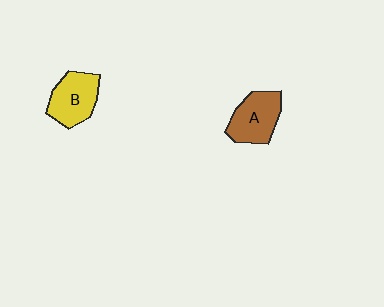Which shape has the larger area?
Shape A (brown).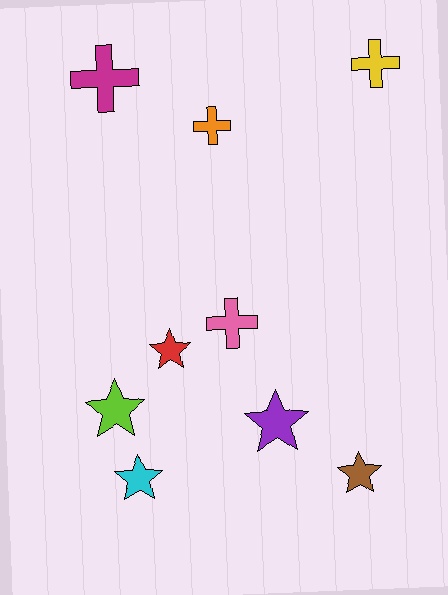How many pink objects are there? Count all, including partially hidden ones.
There is 1 pink object.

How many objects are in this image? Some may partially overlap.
There are 9 objects.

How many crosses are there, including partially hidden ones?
There are 4 crosses.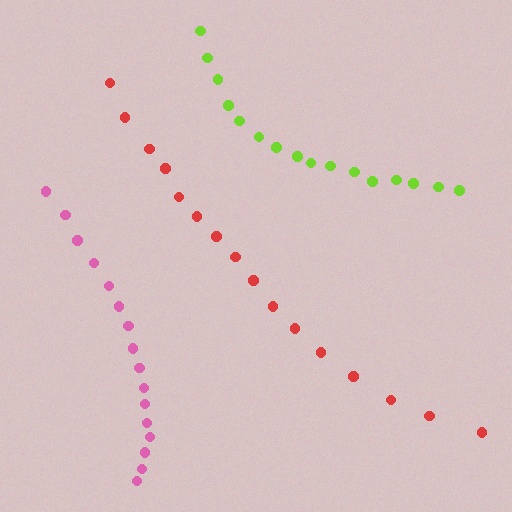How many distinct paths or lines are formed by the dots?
There are 3 distinct paths.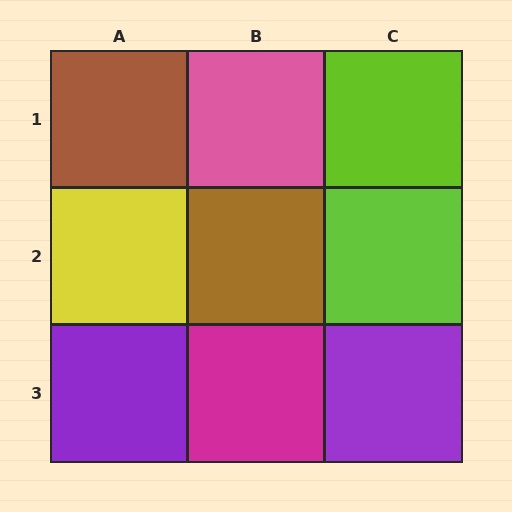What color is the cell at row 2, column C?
Lime.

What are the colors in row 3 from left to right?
Purple, magenta, purple.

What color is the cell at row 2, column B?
Brown.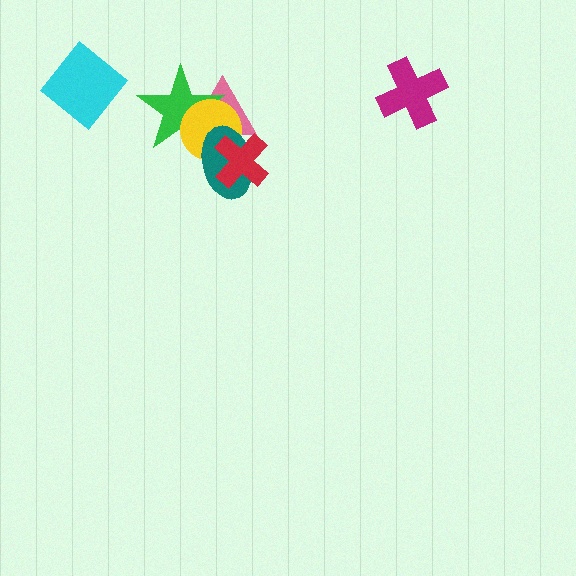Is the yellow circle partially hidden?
Yes, it is partially covered by another shape.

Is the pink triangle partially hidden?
Yes, it is partially covered by another shape.